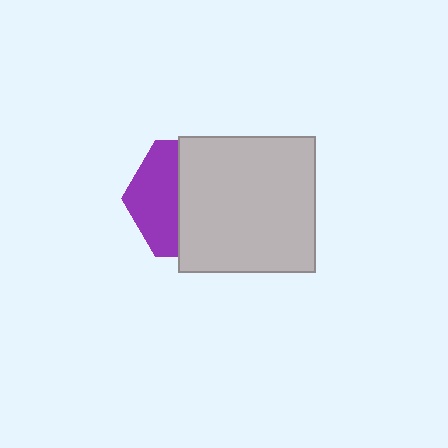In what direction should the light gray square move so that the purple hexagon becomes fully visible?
The light gray square should move right. That is the shortest direction to clear the overlap and leave the purple hexagon fully visible.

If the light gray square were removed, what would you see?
You would see the complete purple hexagon.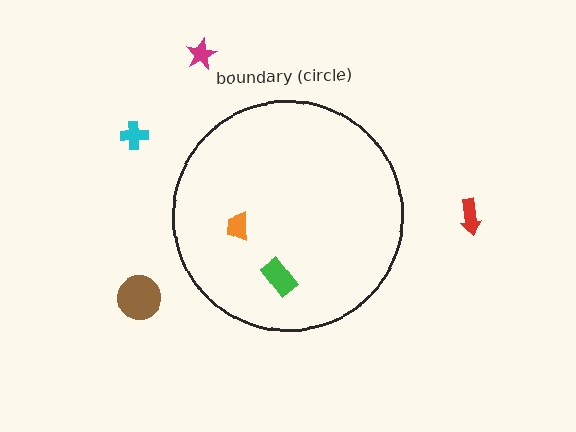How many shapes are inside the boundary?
2 inside, 4 outside.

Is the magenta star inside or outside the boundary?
Outside.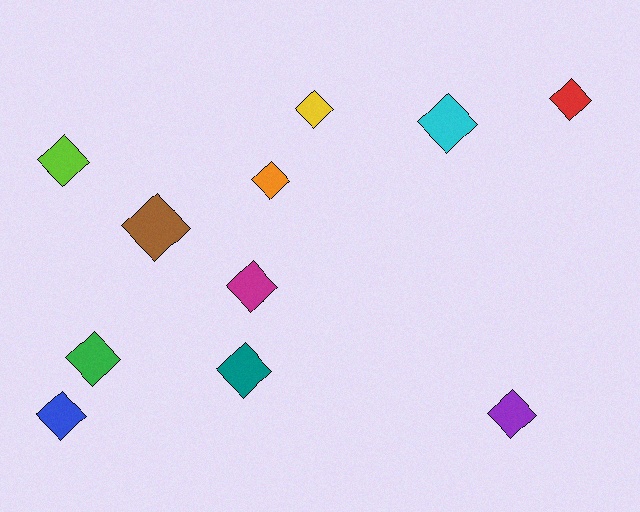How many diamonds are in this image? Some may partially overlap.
There are 11 diamonds.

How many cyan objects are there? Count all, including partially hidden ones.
There is 1 cyan object.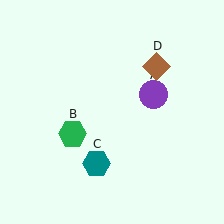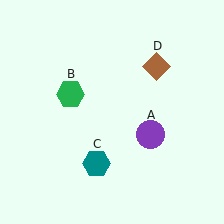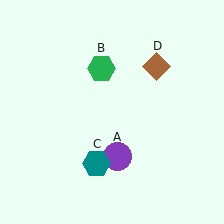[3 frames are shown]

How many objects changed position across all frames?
2 objects changed position: purple circle (object A), green hexagon (object B).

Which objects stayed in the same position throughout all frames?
Teal hexagon (object C) and brown diamond (object D) remained stationary.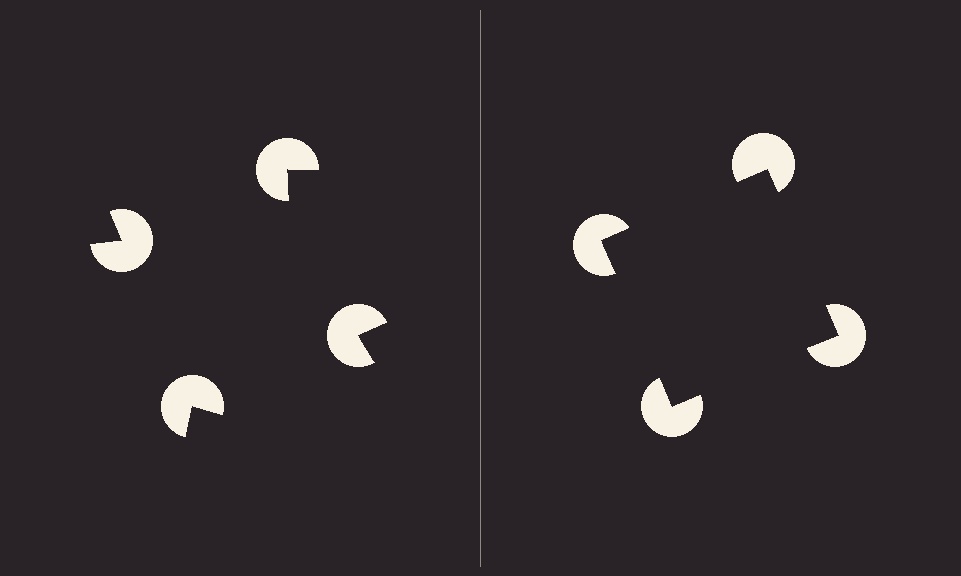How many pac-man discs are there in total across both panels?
8 — 4 on each side.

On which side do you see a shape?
An illusory square appears on the right side. On the left side the wedge cuts are rotated, so no coherent shape forms.